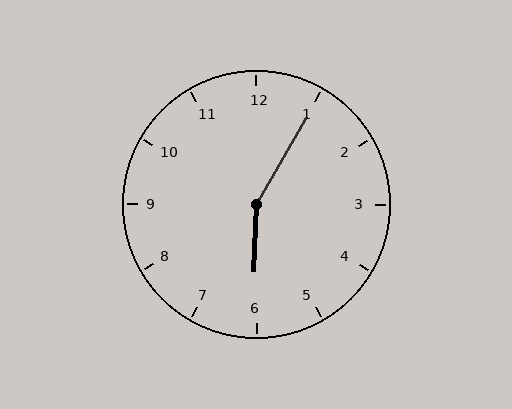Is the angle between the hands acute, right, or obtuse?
It is obtuse.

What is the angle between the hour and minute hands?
Approximately 152 degrees.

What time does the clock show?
6:05.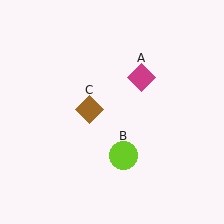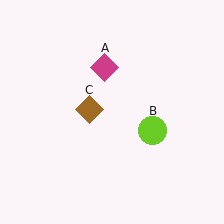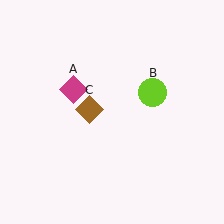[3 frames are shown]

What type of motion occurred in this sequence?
The magenta diamond (object A), lime circle (object B) rotated counterclockwise around the center of the scene.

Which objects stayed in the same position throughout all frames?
Brown diamond (object C) remained stationary.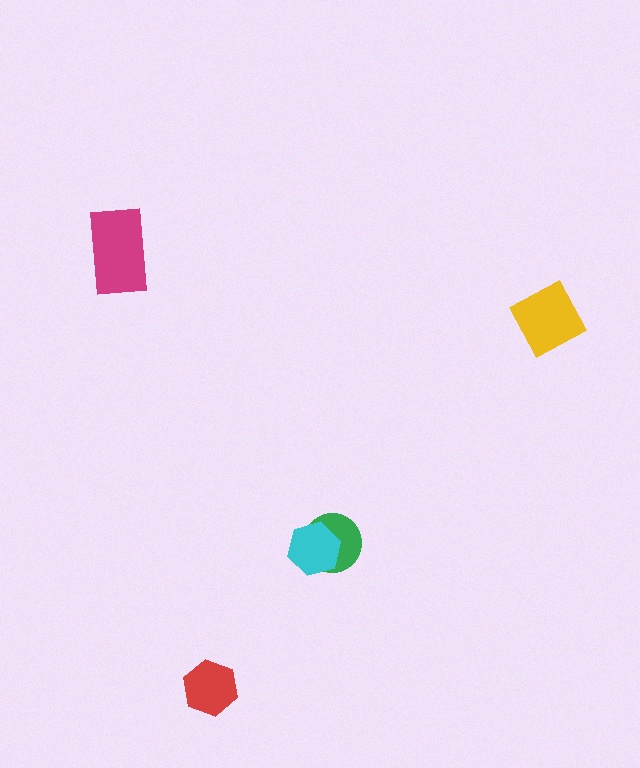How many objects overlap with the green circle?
1 object overlaps with the green circle.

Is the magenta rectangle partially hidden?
No, no other shape covers it.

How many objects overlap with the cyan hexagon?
1 object overlaps with the cyan hexagon.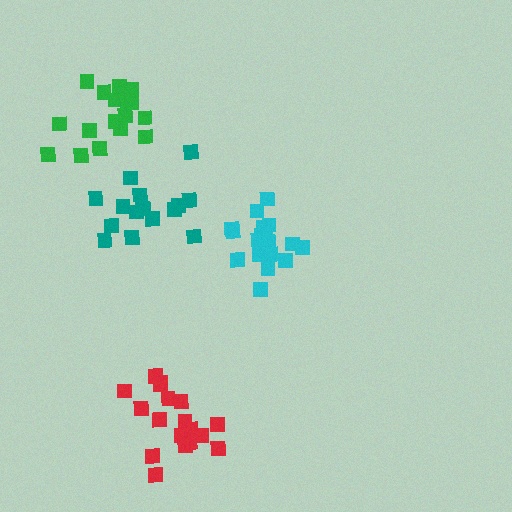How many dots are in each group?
Group 1: 18 dots, Group 2: 18 dots, Group 3: 16 dots, Group 4: 17 dots (69 total).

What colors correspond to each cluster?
The clusters are colored: red, cyan, teal, green.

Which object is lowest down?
The red cluster is bottommost.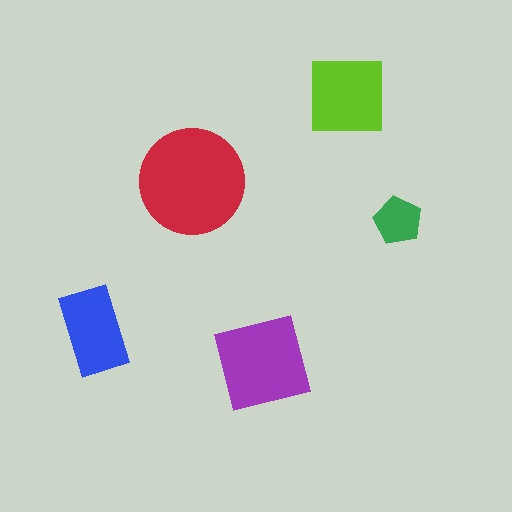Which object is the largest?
The red circle.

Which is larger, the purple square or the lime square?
The purple square.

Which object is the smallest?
The green pentagon.